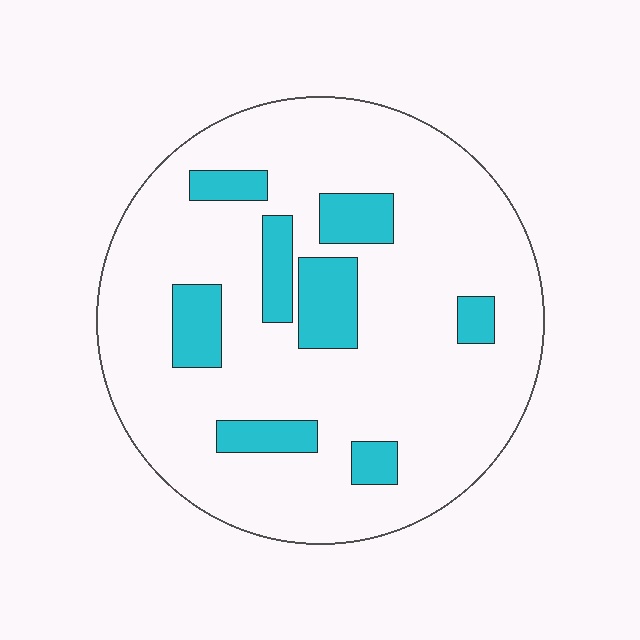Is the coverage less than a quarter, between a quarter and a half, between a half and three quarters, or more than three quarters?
Less than a quarter.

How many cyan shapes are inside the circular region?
8.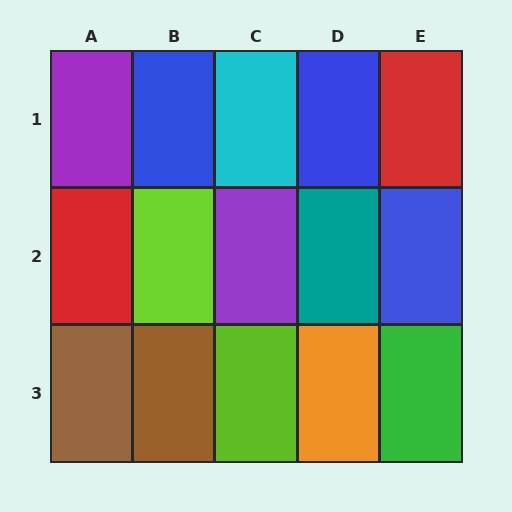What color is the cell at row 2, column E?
Blue.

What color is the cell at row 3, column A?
Brown.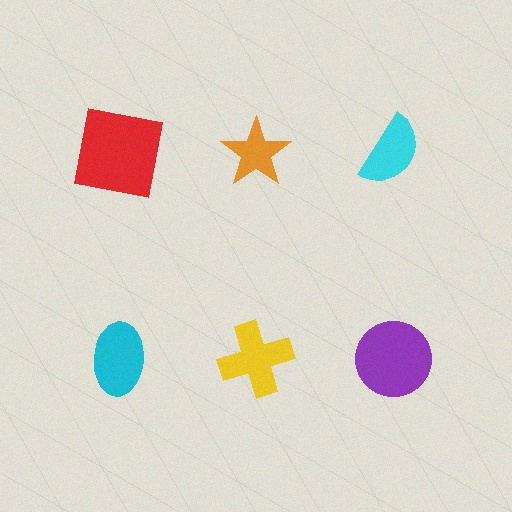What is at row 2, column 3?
A purple circle.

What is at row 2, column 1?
A cyan ellipse.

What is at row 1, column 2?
An orange star.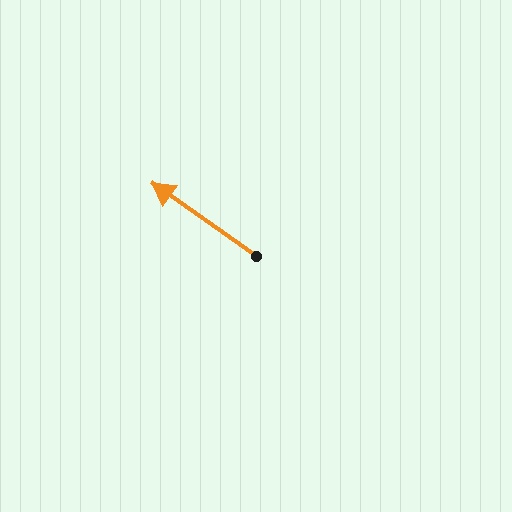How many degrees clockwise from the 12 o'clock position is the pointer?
Approximately 305 degrees.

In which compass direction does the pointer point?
Northwest.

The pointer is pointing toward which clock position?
Roughly 10 o'clock.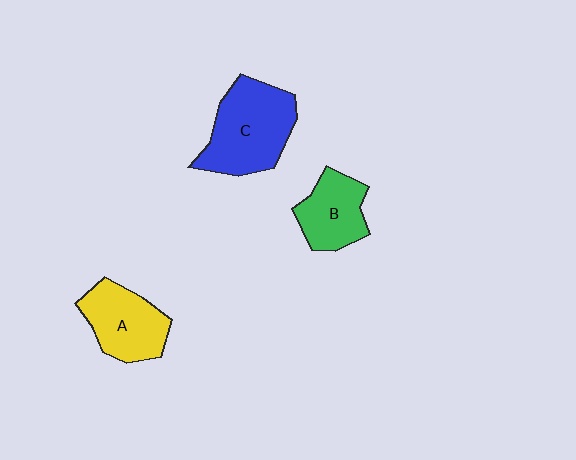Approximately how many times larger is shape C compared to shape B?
Approximately 1.6 times.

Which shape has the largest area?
Shape C (blue).